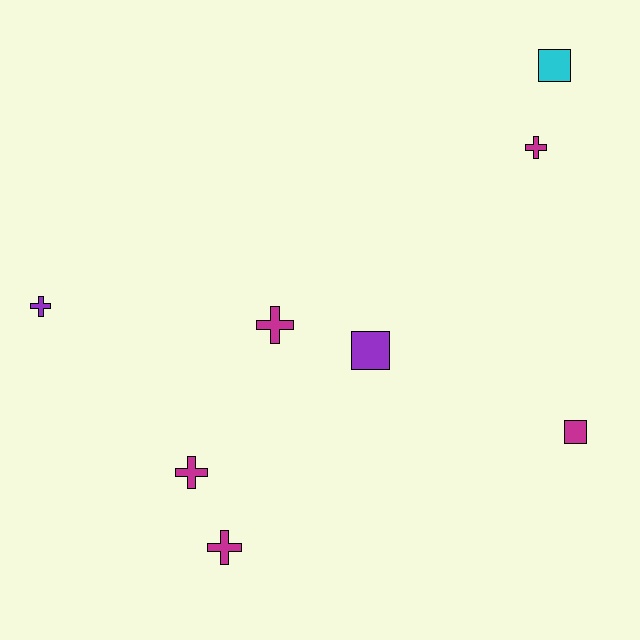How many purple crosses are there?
There is 1 purple cross.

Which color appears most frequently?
Magenta, with 5 objects.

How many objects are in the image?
There are 8 objects.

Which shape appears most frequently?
Cross, with 5 objects.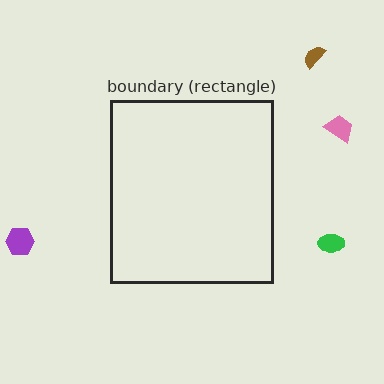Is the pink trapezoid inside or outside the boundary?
Outside.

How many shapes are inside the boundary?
0 inside, 4 outside.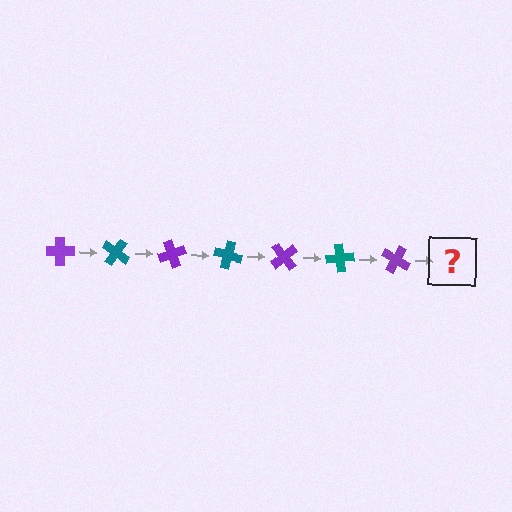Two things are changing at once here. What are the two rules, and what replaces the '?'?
The two rules are that it rotates 35 degrees each step and the color cycles through purple and teal. The '?' should be a teal cross, rotated 245 degrees from the start.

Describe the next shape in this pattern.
It should be a teal cross, rotated 245 degrees from the start.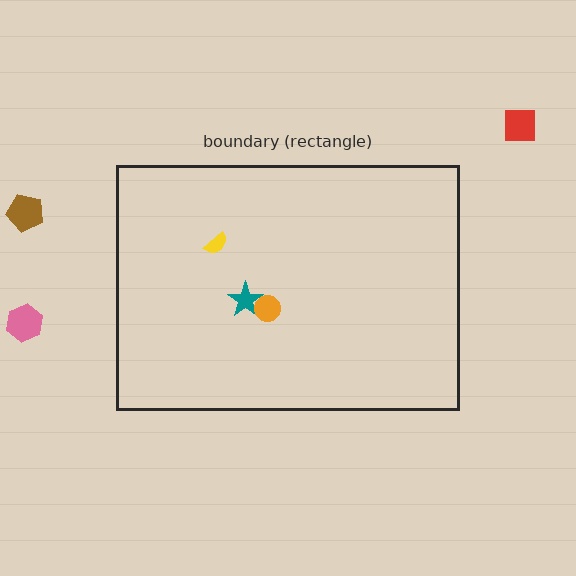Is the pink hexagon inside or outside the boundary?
Outside.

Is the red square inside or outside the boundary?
Outside.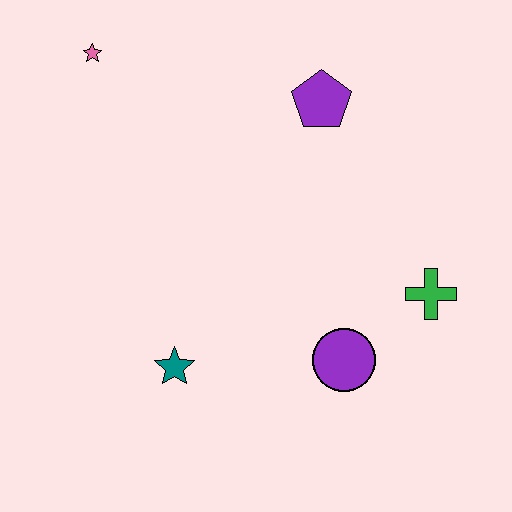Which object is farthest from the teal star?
The pink star is farthest from the teal star.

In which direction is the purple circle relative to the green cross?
The purple circle is to the left of the green cross.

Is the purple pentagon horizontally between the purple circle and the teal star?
Yes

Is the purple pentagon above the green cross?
Yes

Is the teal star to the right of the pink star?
Yes